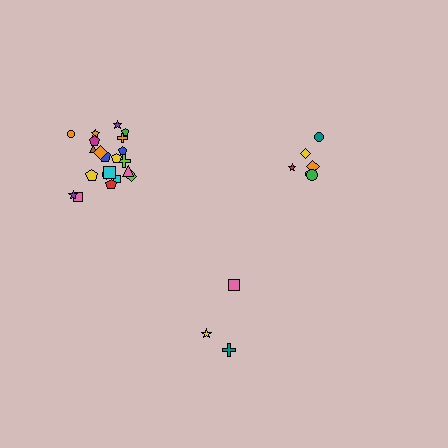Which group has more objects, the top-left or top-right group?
The top-left group.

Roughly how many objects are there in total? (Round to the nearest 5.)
Roughly 30 objects in total.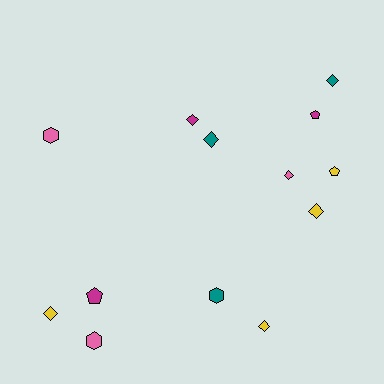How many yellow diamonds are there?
There are 3 yellow diamonds.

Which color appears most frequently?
Yellow, with 4 objects.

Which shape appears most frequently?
Diamond, with 7 objects.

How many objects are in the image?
There are 13 objects.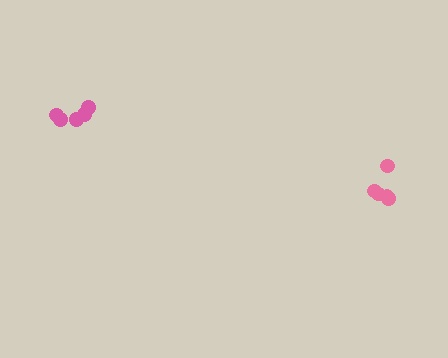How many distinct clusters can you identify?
There are 2 distinct clusters.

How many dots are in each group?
Group 1: 5 dots, Group 2: 5 dots (10 total).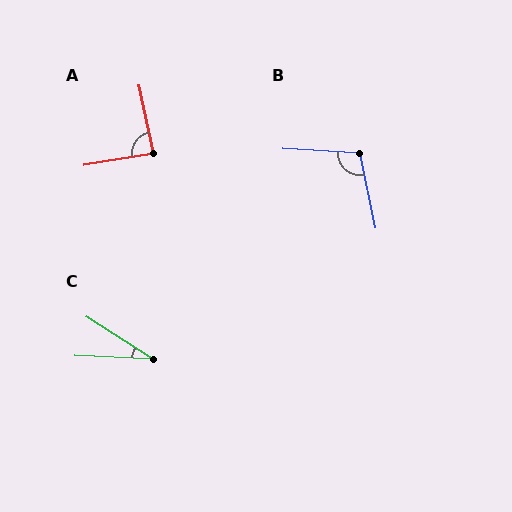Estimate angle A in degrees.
Approximately 88 degrees.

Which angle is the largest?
B, at approximately 105 degrees.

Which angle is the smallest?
C, at approximately 30 degrees.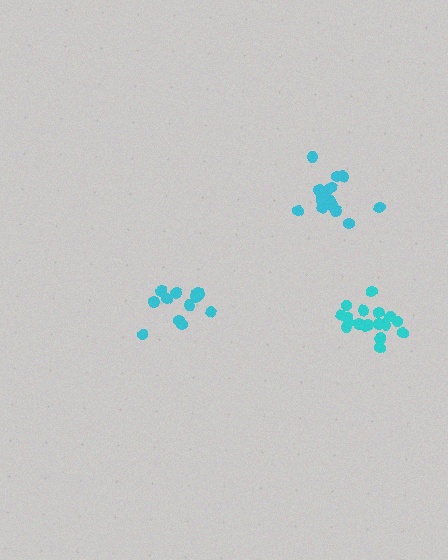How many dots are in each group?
Group 1: 12 dots, Group 2: 18 dots, Group 3: 17 dots (47 total).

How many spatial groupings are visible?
There are 3 spatial groupings.